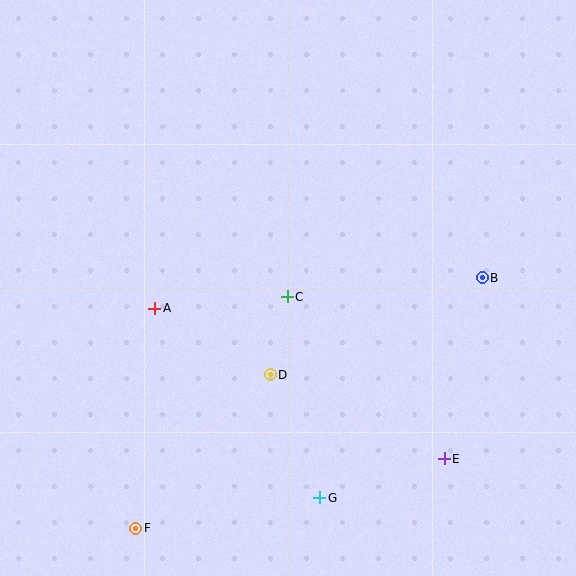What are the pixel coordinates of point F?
Point F is at (136, 528).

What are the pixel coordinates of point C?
Point C is at (287, 297).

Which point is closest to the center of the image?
Point C at (287, 297) is closest to the center.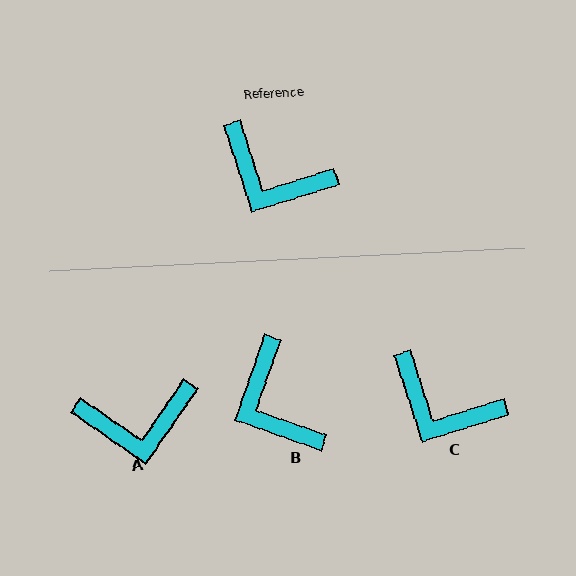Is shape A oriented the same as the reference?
No, it is off by about 38 degrees.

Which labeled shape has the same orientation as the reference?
C.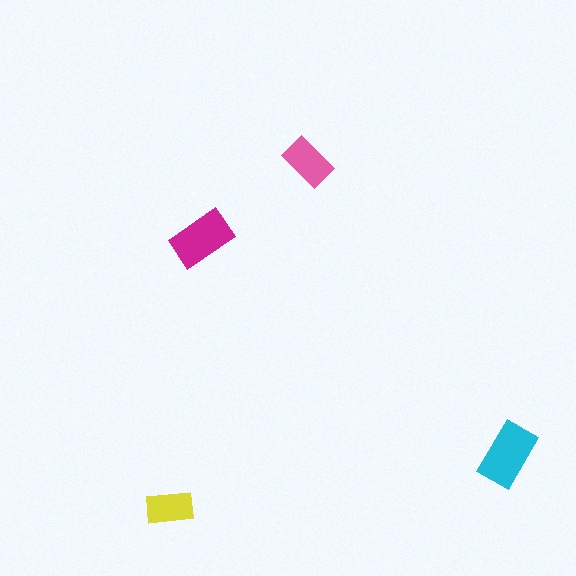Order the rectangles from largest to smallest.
the cyan one, the magenta one, the pink one, the yellow one.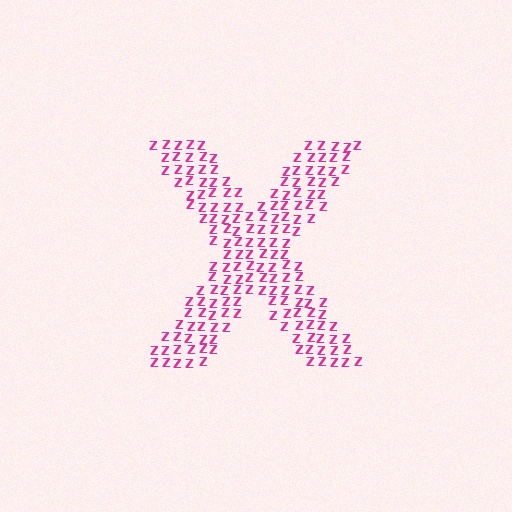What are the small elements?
The small elements are letter Z's.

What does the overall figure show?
The overall figure shows the letter X.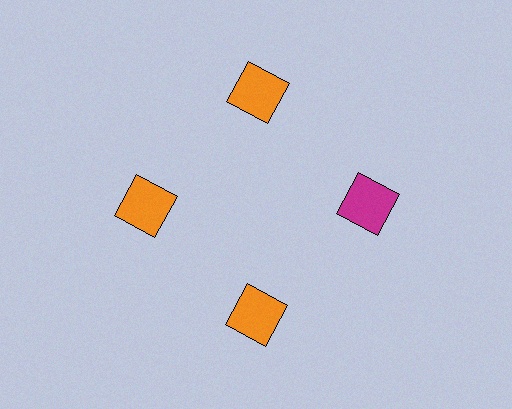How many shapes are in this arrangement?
There are 4 shapes arranged in a ring pattern.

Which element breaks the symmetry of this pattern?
The magenta square at roughly the 3 o'clock position breaks the symmetry. All other shapes are orange squares.